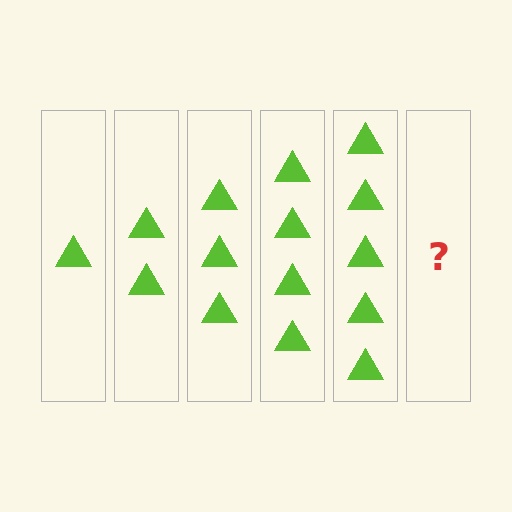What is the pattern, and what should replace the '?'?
The pattern is that each step adds one more triangle. The '?' should be 6 triangles.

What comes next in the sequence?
The next element should be 6 triangles.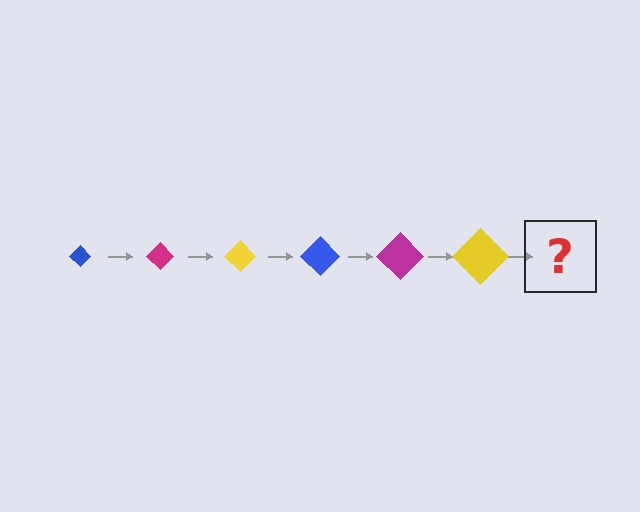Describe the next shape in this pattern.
It should be a blue diamond, larger than the previous one.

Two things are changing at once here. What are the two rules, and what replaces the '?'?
The two rules are that the diamond grows larger each step and the color cycles through blue, magenta, and yellow. The '?' should be a blue diamond, larger than the previous one.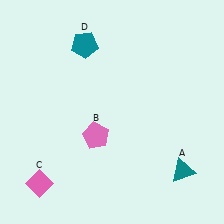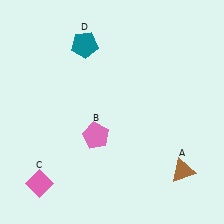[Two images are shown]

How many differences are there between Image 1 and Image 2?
There is 1 difference between the two images.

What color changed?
The triangle (A) changed from teal in Image 1 to brown in Image 2.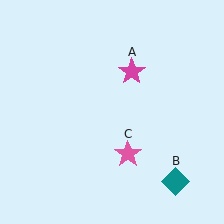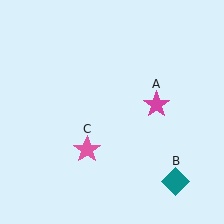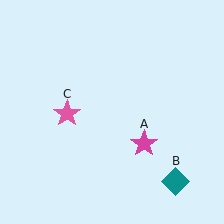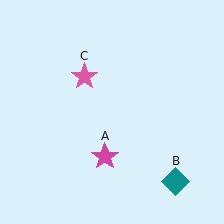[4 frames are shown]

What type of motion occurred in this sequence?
The magenta star (object A), pink star (object C) rotated clockwise around the center of the scene.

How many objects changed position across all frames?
2 objects changed position: magenta star (object A), pink star (object C).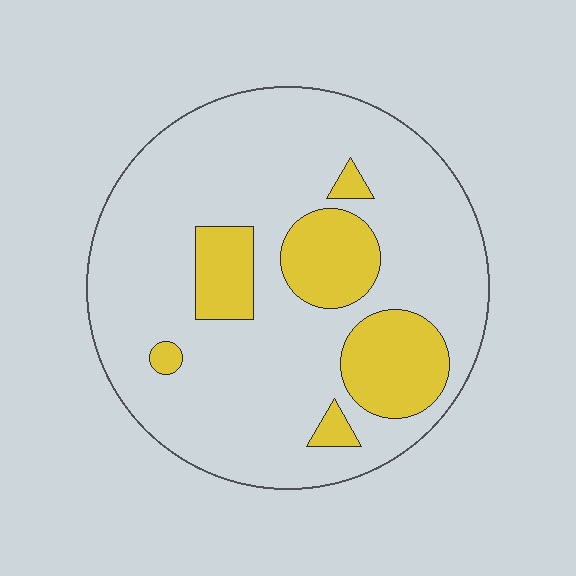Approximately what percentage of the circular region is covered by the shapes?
Approximately 20%.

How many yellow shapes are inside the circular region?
6.